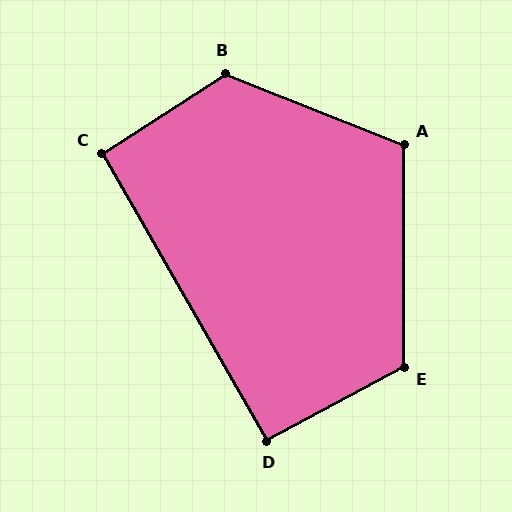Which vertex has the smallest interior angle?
D, at approximately 92 degrees.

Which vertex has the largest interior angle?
B, at approximately 125 degrees.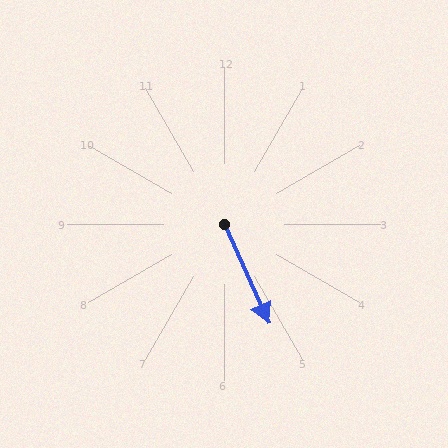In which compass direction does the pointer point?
Southeast.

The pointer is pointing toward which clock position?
Roughly 5 o'clock.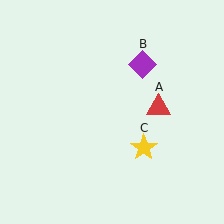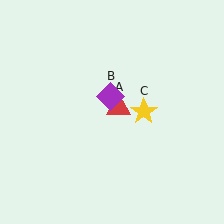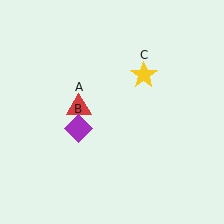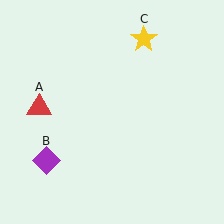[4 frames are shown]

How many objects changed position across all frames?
3 objects changed position: red triangle (object A), purple diamond (object B), yellow star (object C).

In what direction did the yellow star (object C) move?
The yellow star (object C) moved up.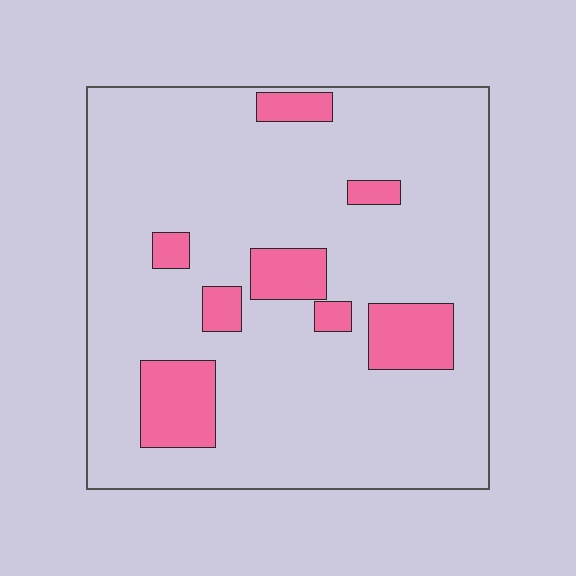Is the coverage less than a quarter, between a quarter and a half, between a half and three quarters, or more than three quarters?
Less than a quarter.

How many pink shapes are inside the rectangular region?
8.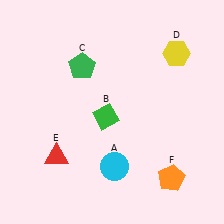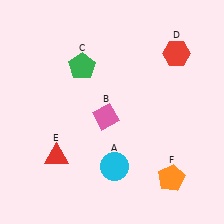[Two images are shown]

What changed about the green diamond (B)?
In Image 1, B is green. In Image 2, it changed to pink.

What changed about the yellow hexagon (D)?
In Image 1, D is yellow. In Image 2, it changed to red.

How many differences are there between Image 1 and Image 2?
There are 2 differences between the two images.